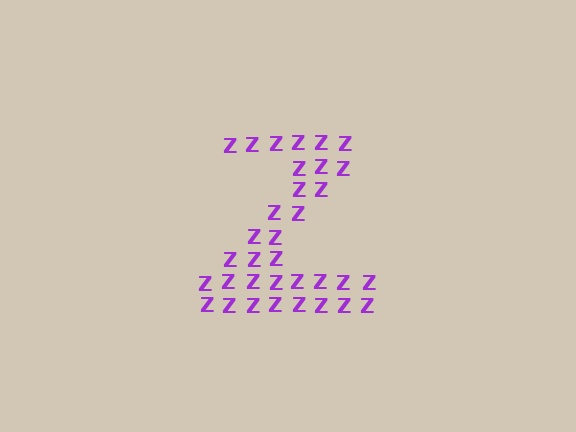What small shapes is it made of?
It is made of small letter Z's.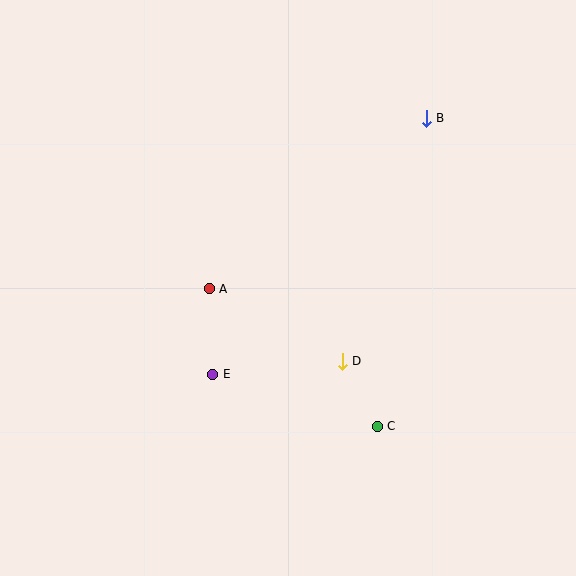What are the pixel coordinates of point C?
Point C is at (377, 426).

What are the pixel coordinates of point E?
Point E is at (213, 374).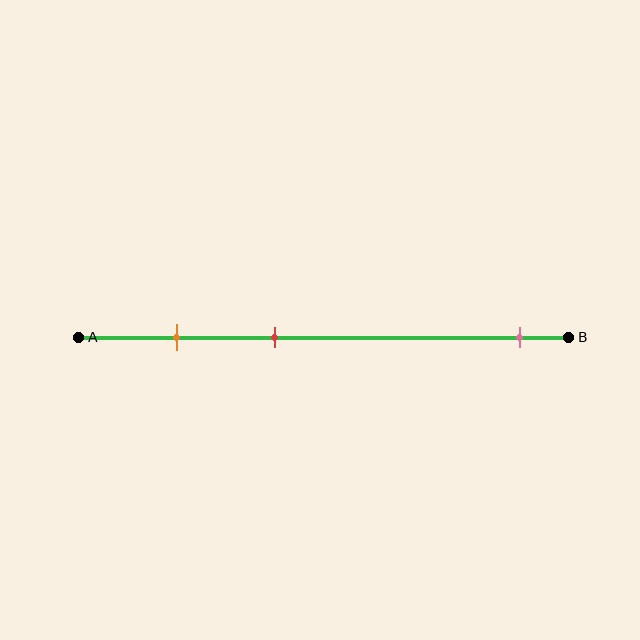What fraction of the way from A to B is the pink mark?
The pink mark is approximately 90% (0.9) of the way from A to B.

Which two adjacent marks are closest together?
The orange and red marks are the closest adjacent pair.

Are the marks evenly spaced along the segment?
No, the marks are not evenly spaced.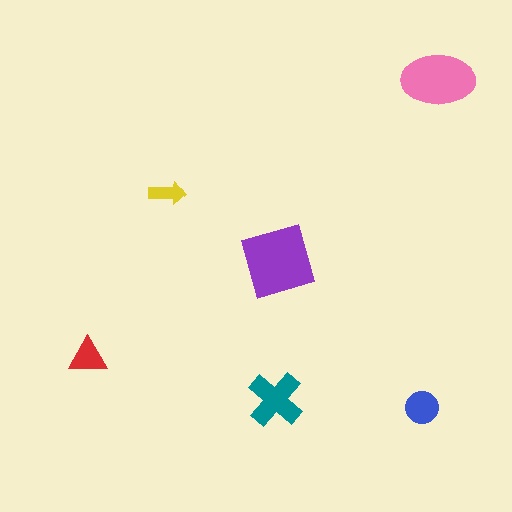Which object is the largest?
The purple square.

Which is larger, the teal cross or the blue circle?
The teal cross.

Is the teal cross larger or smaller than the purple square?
Smaller.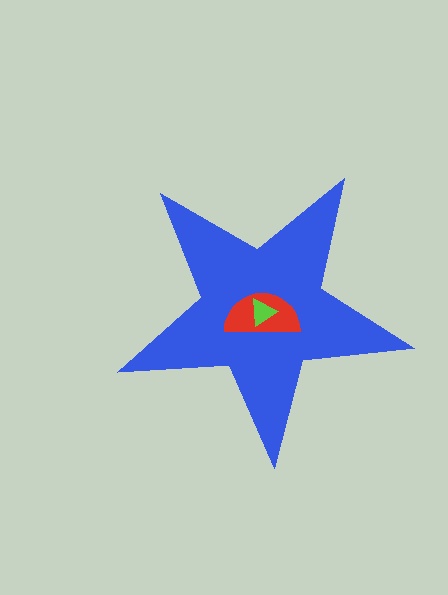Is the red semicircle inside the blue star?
Yes.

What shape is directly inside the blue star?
The red semicircle.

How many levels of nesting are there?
3.